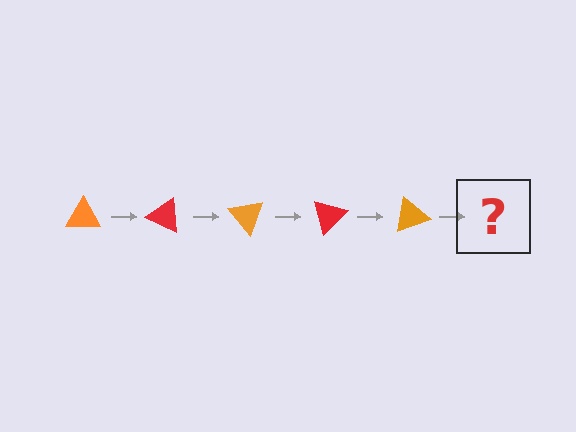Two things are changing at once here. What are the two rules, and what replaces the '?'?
The two rules are that it rotates 25 degrees each step and the color cycles through orange and red. The '?' should be a red triangle, rotated 125 degrees from the start.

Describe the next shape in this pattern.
It should be a red triangle, rotated 125 degrees from the start.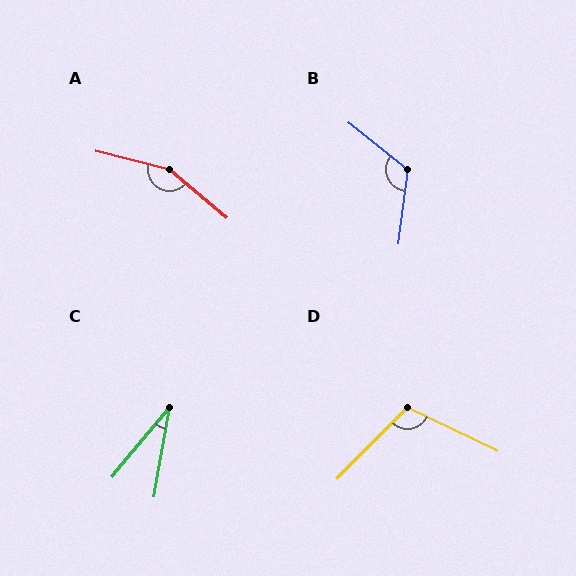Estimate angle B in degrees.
Approximately 121 degrees.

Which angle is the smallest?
C, at approximately 30 degrees.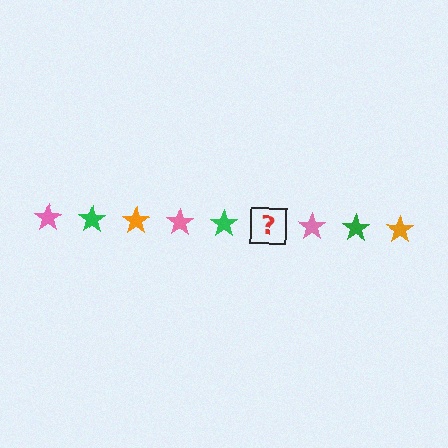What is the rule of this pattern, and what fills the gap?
The rule is that the pattern cycles through pink, green, orange stars. The gap should be filled with an orange star.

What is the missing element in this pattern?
The missing element is an orange star.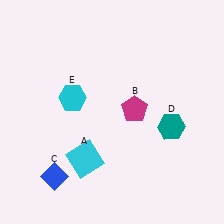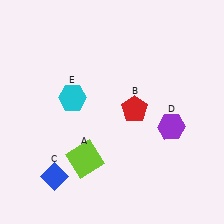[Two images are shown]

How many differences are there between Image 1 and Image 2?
There are 3 differences between the two images.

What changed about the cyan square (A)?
In Image 1, A is cyan. In Image 2, it changed to lime.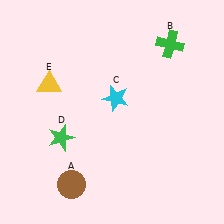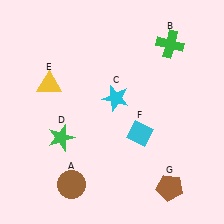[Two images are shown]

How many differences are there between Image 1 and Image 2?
There are 2 differences between the two images.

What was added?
A cyan diamond (F), a brown pentagon (G) were added in Image 2.